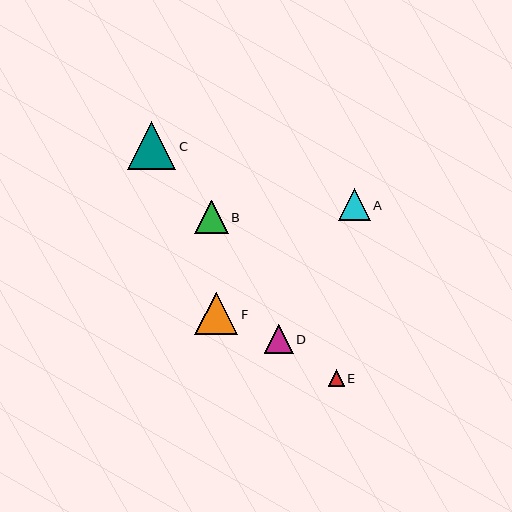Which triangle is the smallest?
Triangle E is the smallest with a size of approximately 16 pixels.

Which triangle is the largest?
Triangle C is the largest with a size of approximately 48 pixels.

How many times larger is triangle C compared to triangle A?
Triangle C is approximately 1.5 times the size of triangle A.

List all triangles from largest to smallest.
From largest to smallest: C, F, B, A, D, E.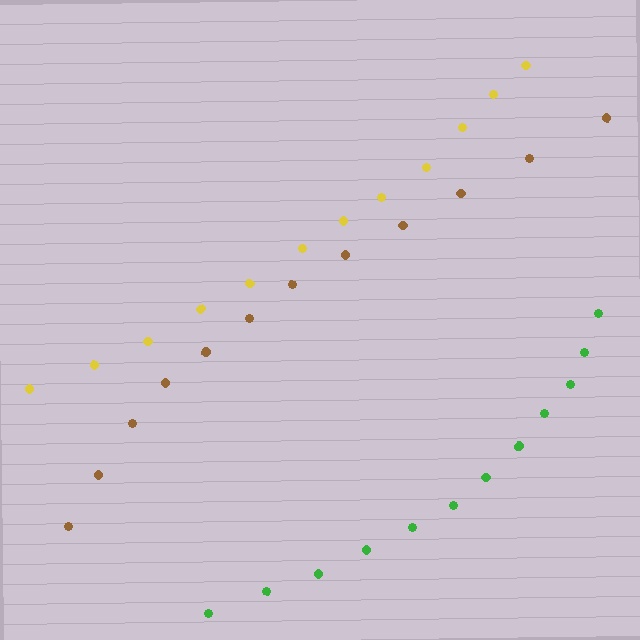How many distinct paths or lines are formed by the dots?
There are 3 distinct paths.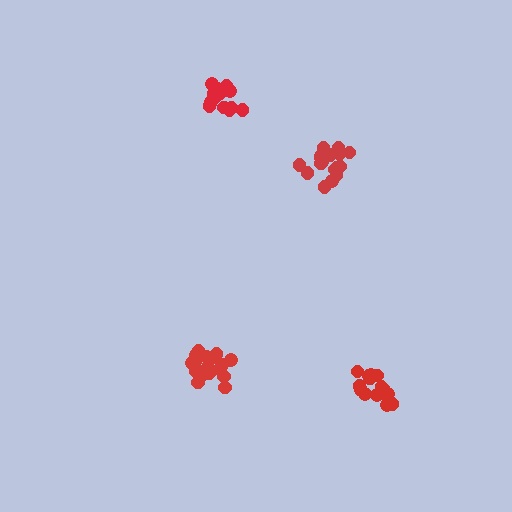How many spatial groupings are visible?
There are 4 spatial groupings.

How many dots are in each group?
Group 1: 18 dots, Group 2: 15 dots, Group 3: 19 dots, Group 4: 17 dots (69 total).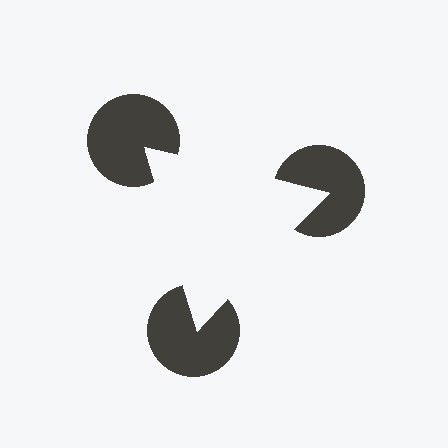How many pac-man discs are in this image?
There are 3 — one at each vertex of the illusory triangle.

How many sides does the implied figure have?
3 sides.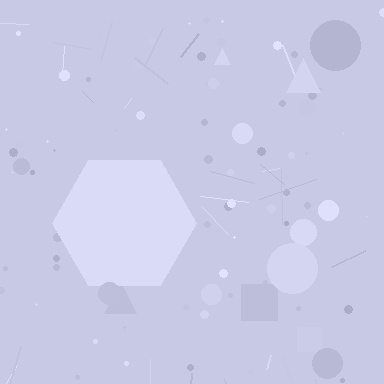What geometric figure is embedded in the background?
A hexagon is embedded in the background.